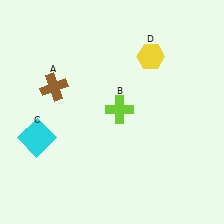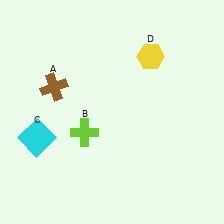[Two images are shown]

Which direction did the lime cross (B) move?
The lime cross (B) moved left.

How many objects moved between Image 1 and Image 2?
1 object moved between the two images.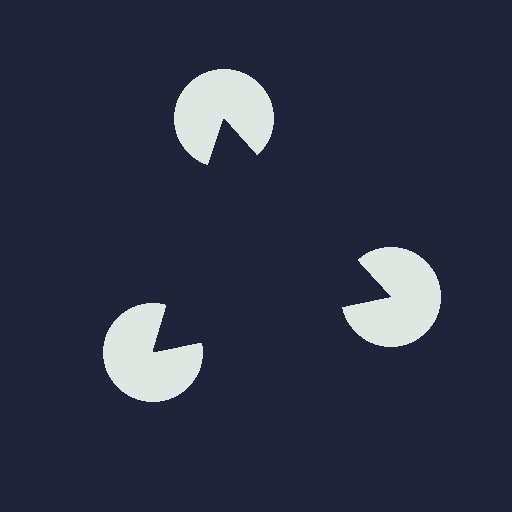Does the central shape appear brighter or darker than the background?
It typically appears slightly darker than the background, even though no actual brightness change is drawn.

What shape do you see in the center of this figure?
An illusory triangle — its edges are inferred from the aligned wedge cuts in the pac-man discs, not physically drawn.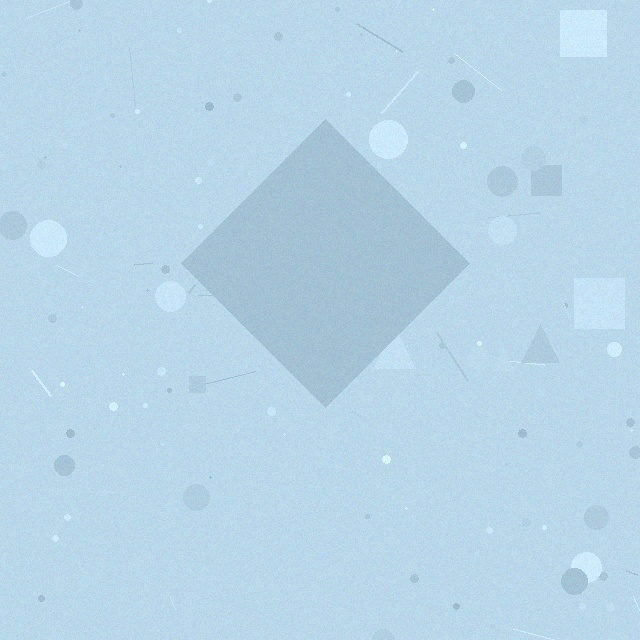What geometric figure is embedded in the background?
A diamond is embedded in the background.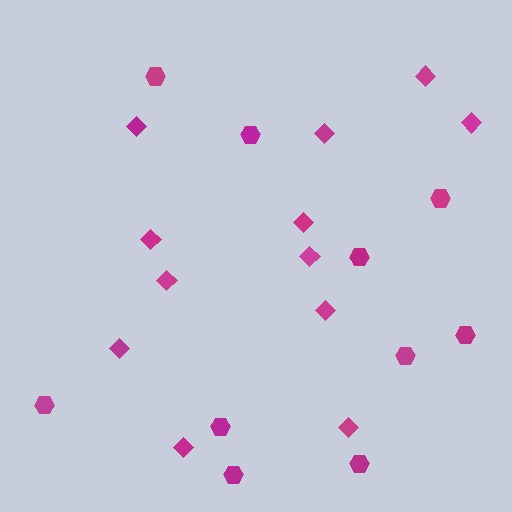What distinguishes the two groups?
There are 2 groups: one group of diamonds (12) and one group of hexagons (10).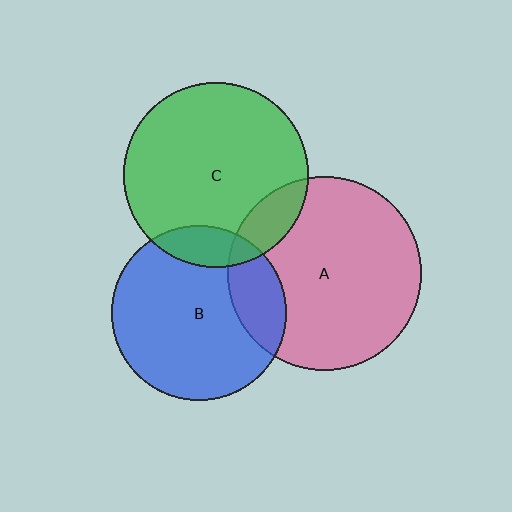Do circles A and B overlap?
Yes.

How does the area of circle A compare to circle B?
Approximately 1.2 times.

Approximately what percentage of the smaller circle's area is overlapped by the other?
Approximately 20%.